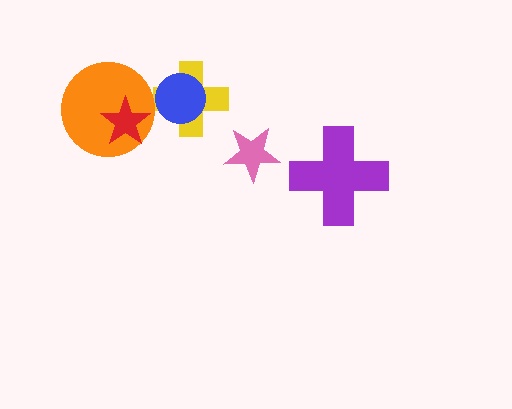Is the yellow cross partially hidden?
Yes, it is partially covered by another shape.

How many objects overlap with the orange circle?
1 object overlaps with the orange circle.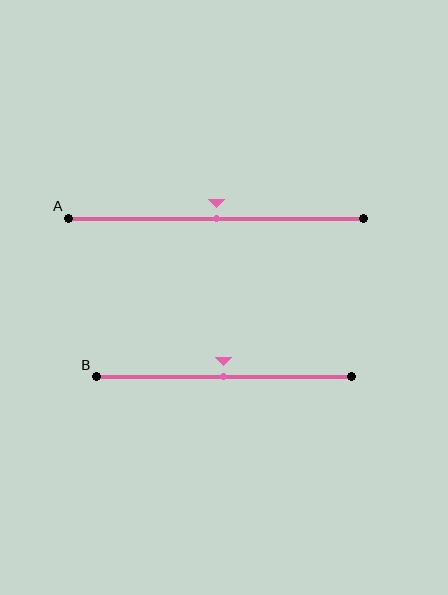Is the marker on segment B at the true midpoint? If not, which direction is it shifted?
Yes, the marker on segment B is at the true midpoint.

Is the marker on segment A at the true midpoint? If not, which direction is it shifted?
Yes, the marker on segment A is at the true midpoint.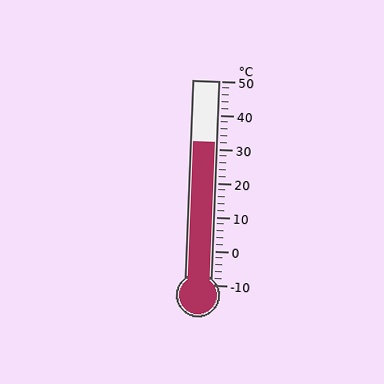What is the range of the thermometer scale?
The thermometer scale ranges from -10°C to 50°C.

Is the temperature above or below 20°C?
The temperature is above 20°C.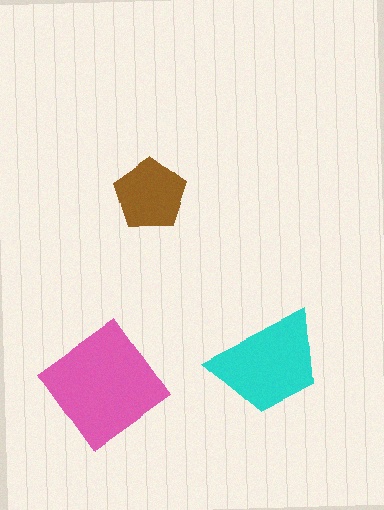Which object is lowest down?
The pink diamond is bottommost.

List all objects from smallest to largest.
The brown pentagon, the cyan trapezoid, the pink diamond.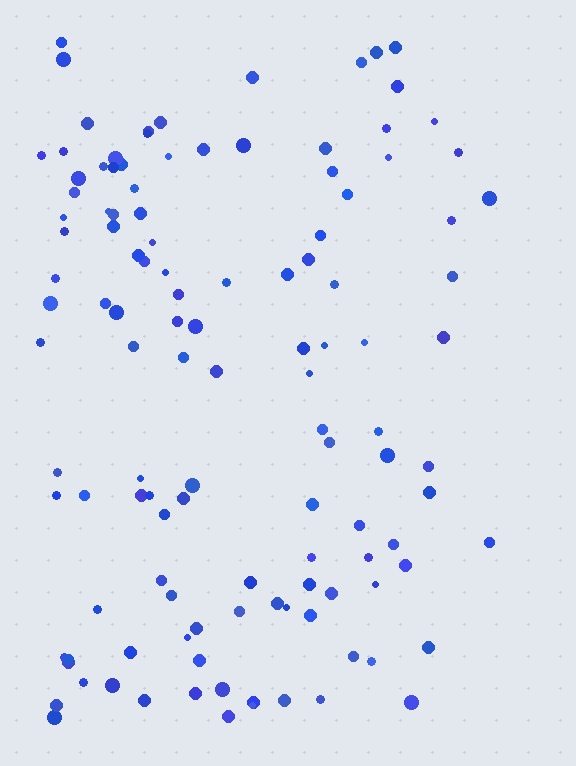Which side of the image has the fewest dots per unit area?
The right.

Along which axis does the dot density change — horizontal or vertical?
Horizontal.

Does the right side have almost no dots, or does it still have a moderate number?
Still a moderate number, just noticeably fewer than the left.